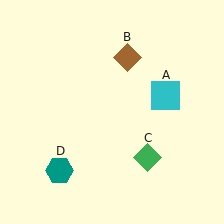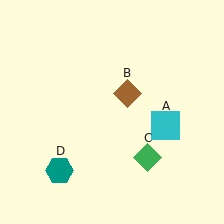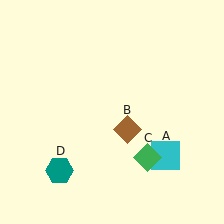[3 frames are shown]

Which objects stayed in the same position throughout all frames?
Green diamond (object C) and teal hexagon (object D) remained stationary.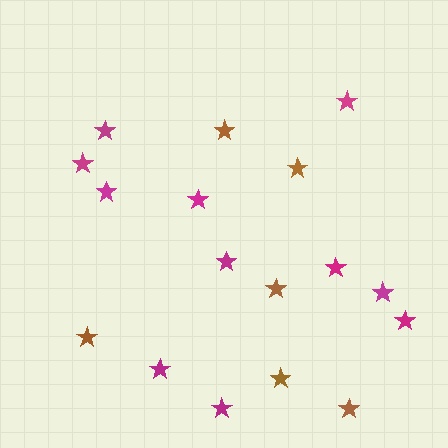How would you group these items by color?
There are 2 groups: one group of magenta stars (11) and one group of brown stars (6).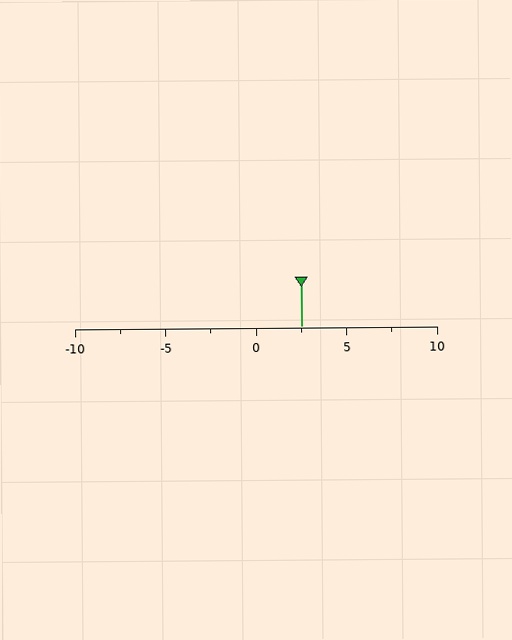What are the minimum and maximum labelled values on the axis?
The axis runs from -10 to 10.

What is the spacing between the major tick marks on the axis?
The major ticks are spaced 5 apart.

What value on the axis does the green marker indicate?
The marker indicates approximately 2.5.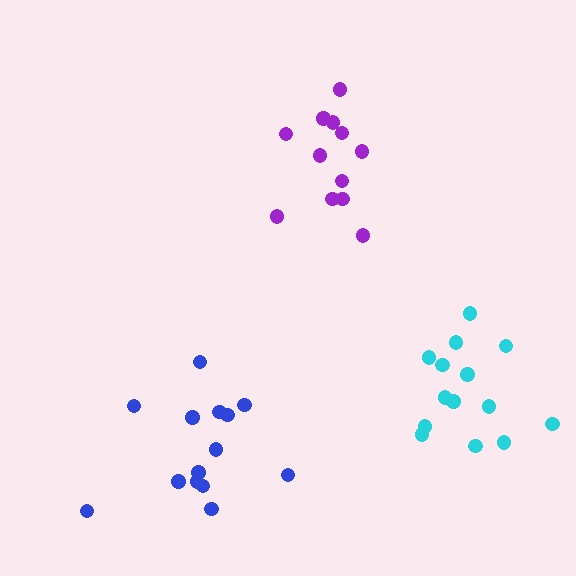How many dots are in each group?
Group 1: 14 dots, Group 2: 12 dots, Group 3: 14 dots (40 total).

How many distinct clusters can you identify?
There are 3 distinct clusters.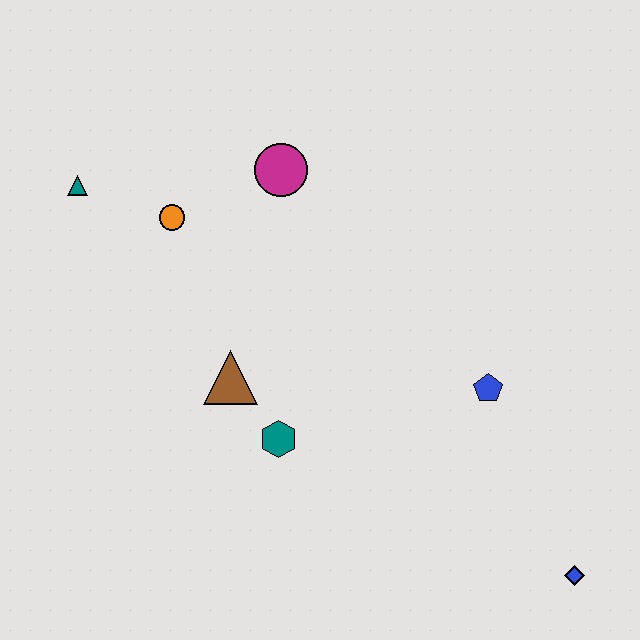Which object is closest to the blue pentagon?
The blue diamond is closest to the blue pentagon.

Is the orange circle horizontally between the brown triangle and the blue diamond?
No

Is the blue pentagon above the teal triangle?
No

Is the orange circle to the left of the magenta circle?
Yes